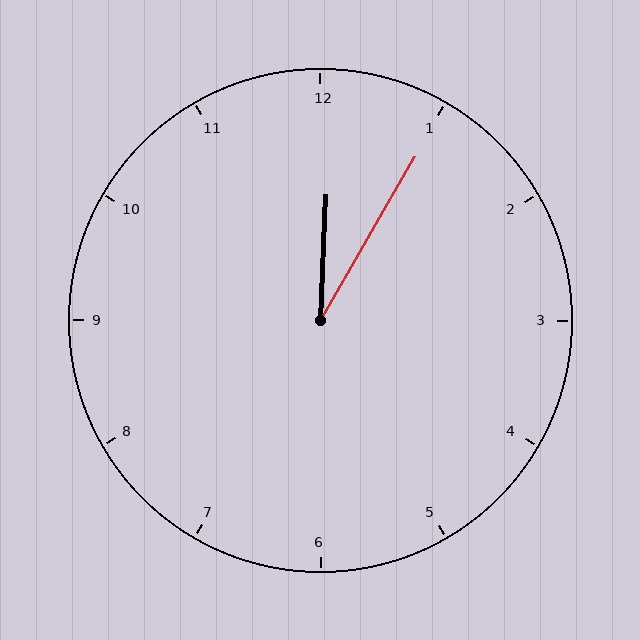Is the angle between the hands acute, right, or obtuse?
It is acute.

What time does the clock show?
12:05.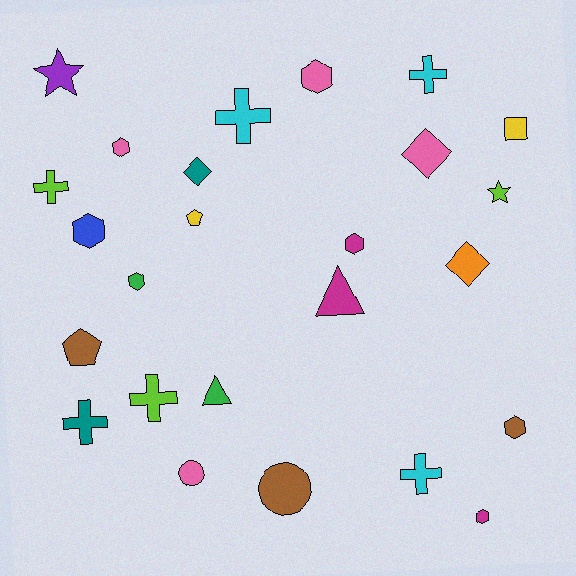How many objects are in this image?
There are 25 objects.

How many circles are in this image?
There are 2 circles.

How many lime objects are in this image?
There are 3 lime objects.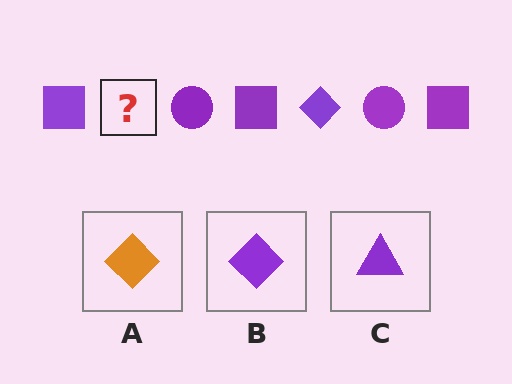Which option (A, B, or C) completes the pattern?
B.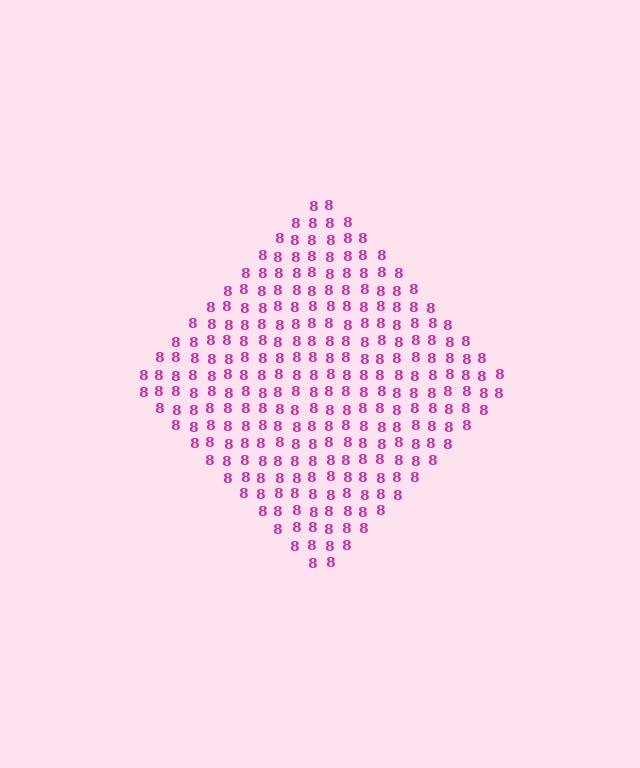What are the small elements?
The small elements are digit 8's.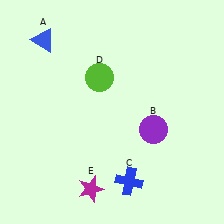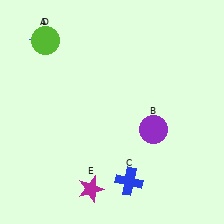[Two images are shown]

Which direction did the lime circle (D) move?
The lime circle (D) moved left.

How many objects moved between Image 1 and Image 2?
1 object moved between the two images.